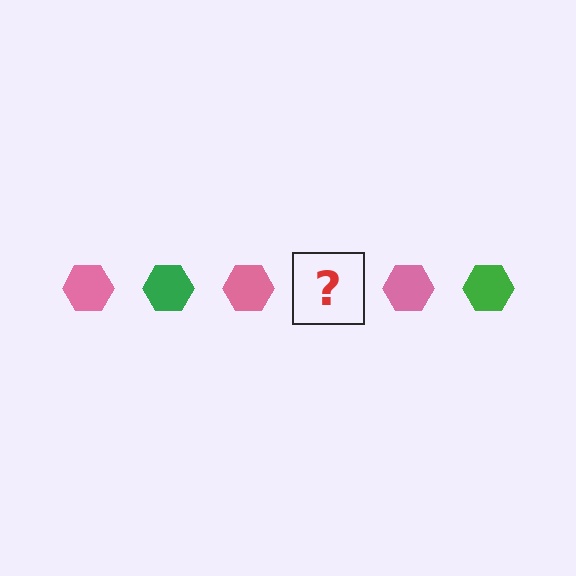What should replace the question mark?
The question mark should be replaced with a green hexagon.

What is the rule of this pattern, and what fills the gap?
The rule is that the pattern cycles through pink, green hexagons. The gap should be filled with a green hexagon.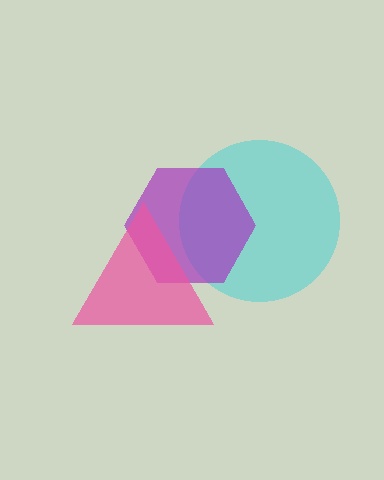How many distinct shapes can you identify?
There are 3 distinct shapes: a cyan circle, a purple hexagon, a pink triangle.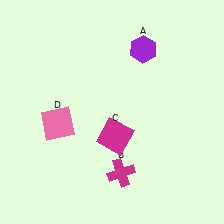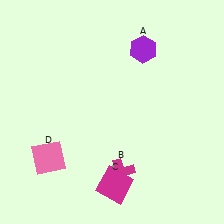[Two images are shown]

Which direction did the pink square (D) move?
The pink square (D) moved down.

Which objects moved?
The objects that moved are: the magenta square (C), the pink square (D).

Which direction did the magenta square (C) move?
The magenta square (C) moved down.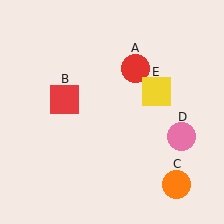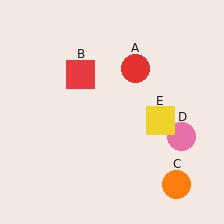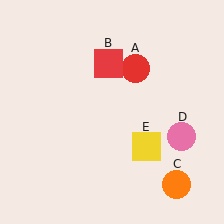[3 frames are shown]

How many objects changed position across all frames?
2 objects changed position: red square (object B), yellow square (object E).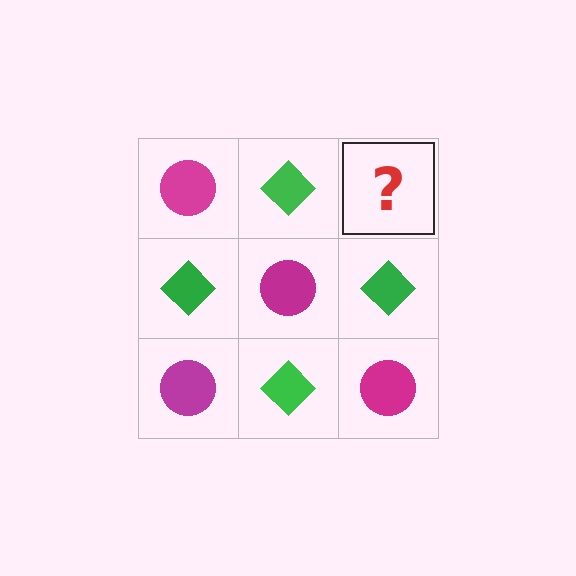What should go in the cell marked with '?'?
The missing cell should contain a magenta circle.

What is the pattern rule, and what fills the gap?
The rule is that it alternates magenta circle and green diamond in a checkerboard pattern. The gap should be filled with a magenta circle.